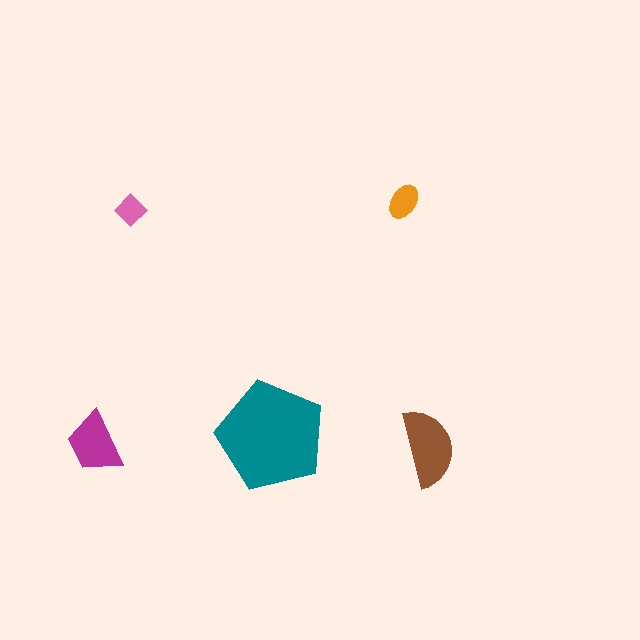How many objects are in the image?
There are 5 objects in the image.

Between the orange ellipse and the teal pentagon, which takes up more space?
The teal pentagon.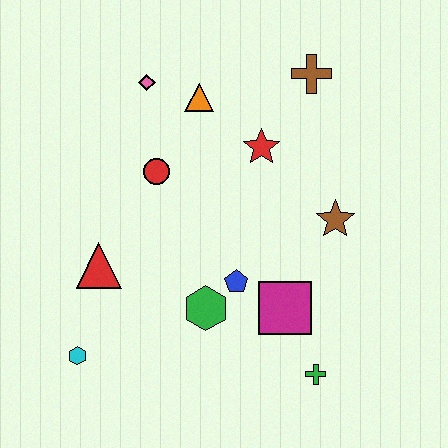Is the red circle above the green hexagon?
Yes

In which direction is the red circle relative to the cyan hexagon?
The red circle is above the cyan hexagon.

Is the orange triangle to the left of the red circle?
No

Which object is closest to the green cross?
The magenta square is closest to the green cross.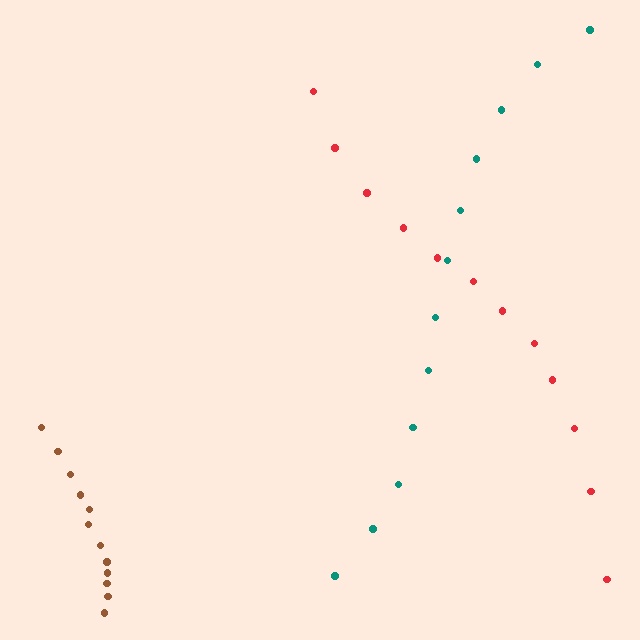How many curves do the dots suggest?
There are 3 distinct paths.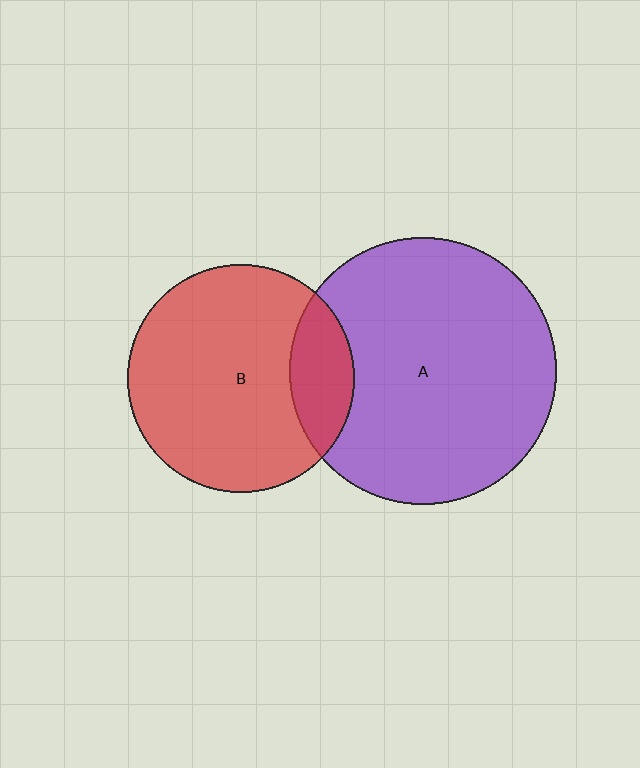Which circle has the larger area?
Circle A (purple).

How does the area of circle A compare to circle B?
Approximately 1.4 times.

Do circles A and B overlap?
Yes.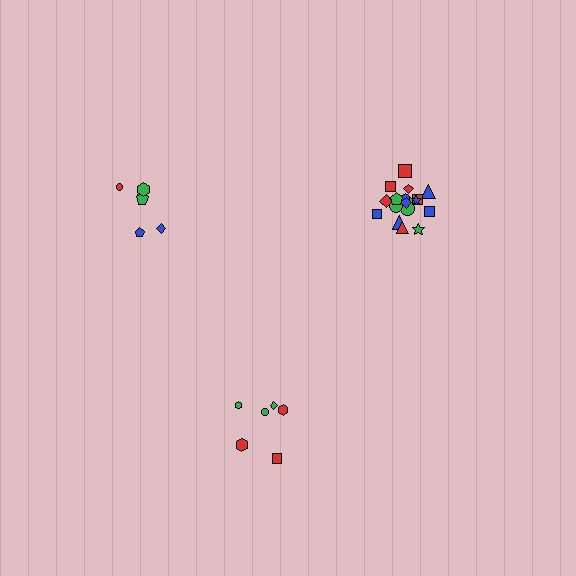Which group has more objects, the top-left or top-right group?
The top-right group.